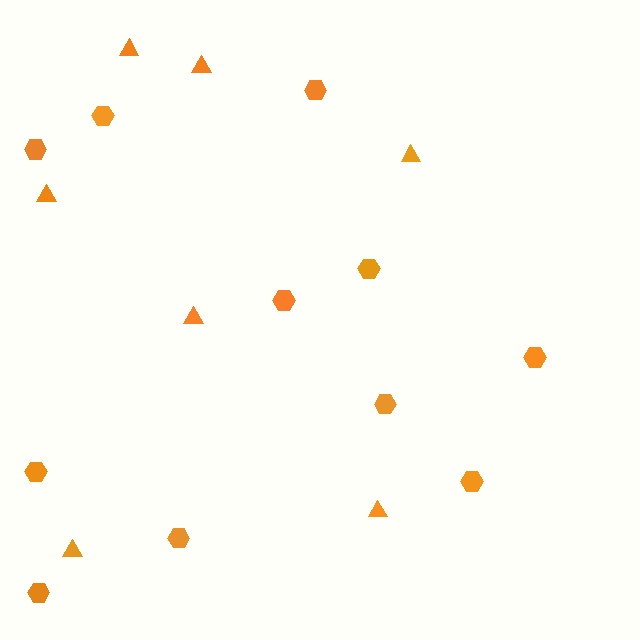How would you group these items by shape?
There are 2 groups: one group of hexagons (11) and one group of triangles (7).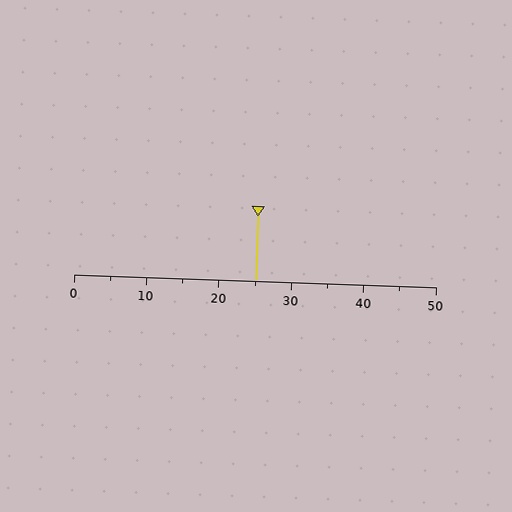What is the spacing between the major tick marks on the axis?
The major ticks are spaced 10 apart.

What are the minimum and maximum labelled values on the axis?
The axis runs from 0 to 50.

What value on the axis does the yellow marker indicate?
The marker indicates approximately 25.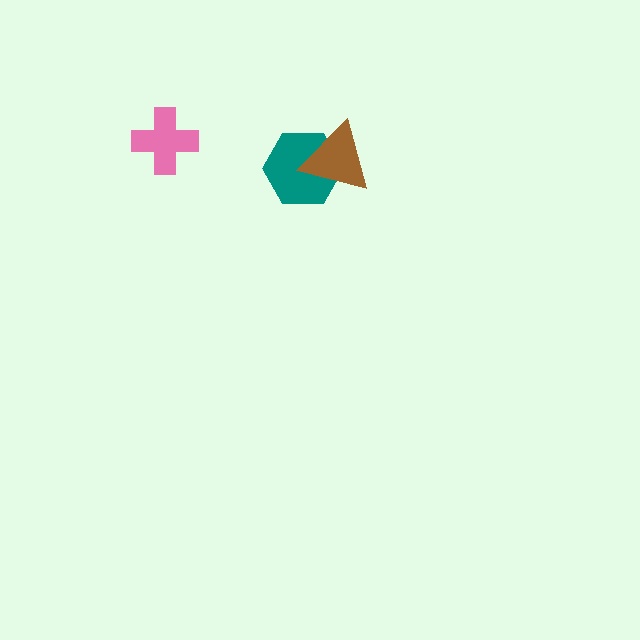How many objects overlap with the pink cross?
0 objects overlap with the pink cross.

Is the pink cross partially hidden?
No, no other shape covers it.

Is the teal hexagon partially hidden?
Yes, it is partially covered by another shape.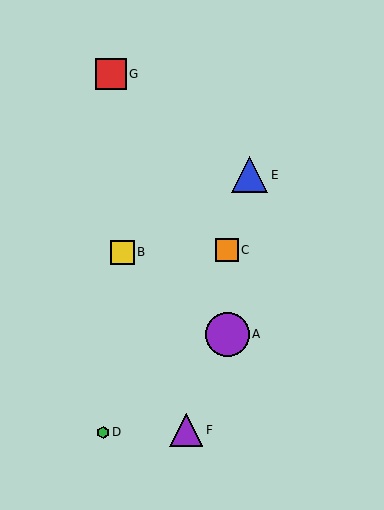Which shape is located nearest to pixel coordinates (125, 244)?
The yellow square (labeled B) at (123, 252) is nearest to that location.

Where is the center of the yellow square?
The center of the yellow square is at (123, 252).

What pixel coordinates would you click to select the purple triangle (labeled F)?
Click at (186, 430) to select the purple triangle F.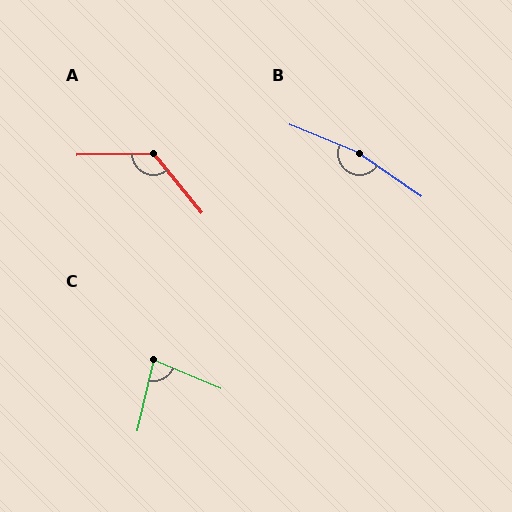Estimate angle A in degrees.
Approximately 128 degrees.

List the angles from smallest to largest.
C (80°), A (128°), B (168°).